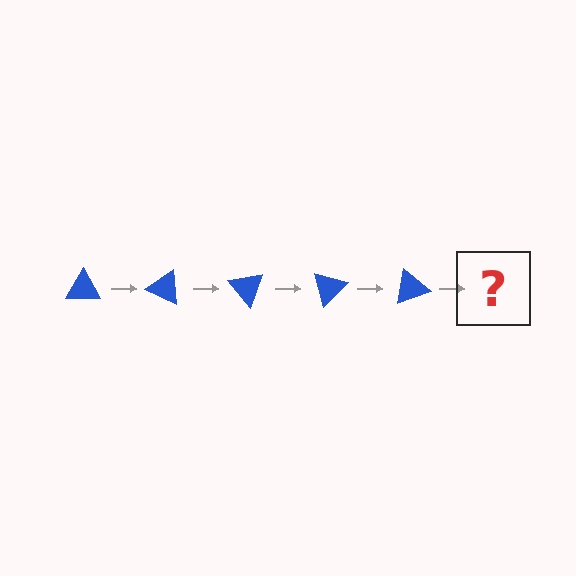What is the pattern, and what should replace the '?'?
The pattern is that the triangle rotates 25 degrees each step. The '?' should be a blue triangle rotated 125 degrees.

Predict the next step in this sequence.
The next step is a blue triangle rotated 125 degrees.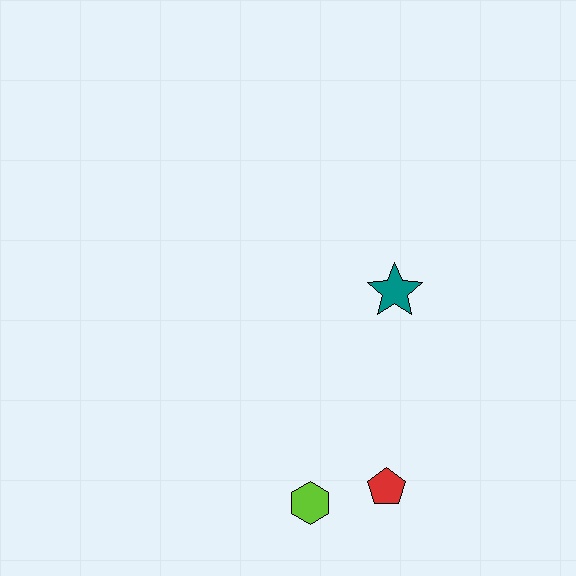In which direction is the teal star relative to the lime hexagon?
The teal star is above the lime hexagon.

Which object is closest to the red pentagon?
The lime hexagon is closest to the red pentagon.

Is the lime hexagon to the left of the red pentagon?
Yes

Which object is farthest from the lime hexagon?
The teal star is farthest from the lime hexagon.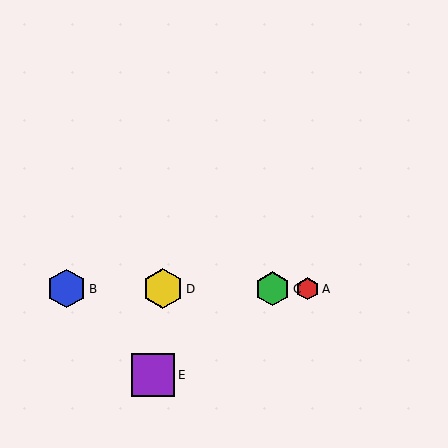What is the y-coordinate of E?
Object E is at y≈375.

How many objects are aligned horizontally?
4 objects (A, B, C, D) are aligned horizontally.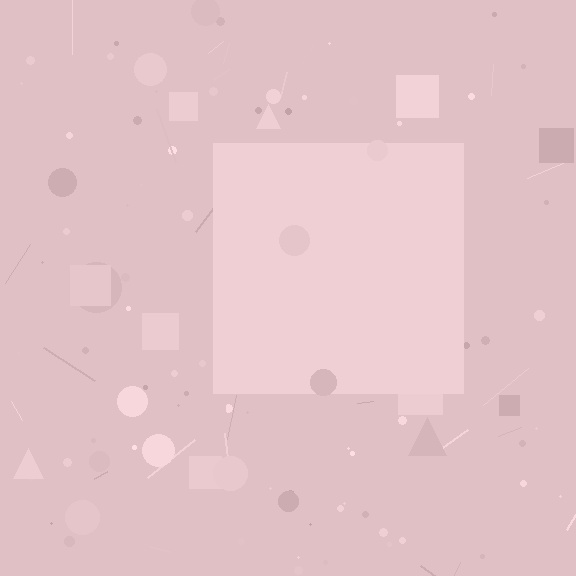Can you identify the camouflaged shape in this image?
The camouflaged shape is a square.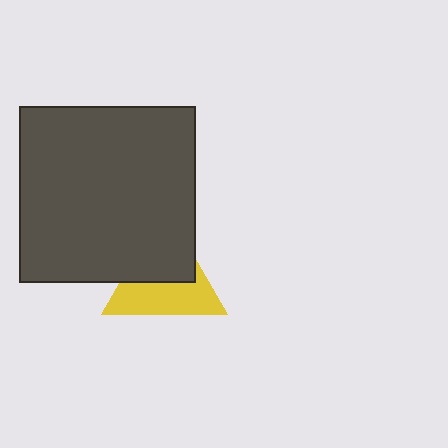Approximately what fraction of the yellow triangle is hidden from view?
Roughly 48% of the yellow triangle is hidden behind the dark gray square.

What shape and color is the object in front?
The object in front is a dark gray square.